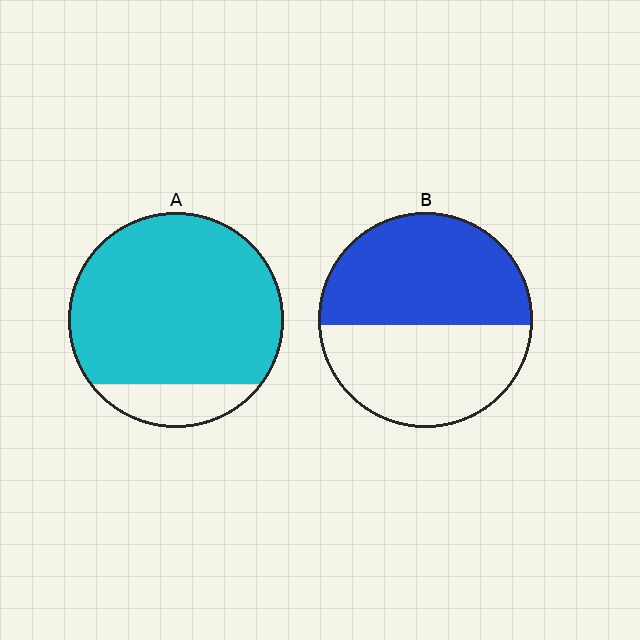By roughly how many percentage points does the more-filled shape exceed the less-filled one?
By roughly 30 percentage points (A over B).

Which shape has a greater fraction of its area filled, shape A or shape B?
Shape A.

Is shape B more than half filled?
Roughly half.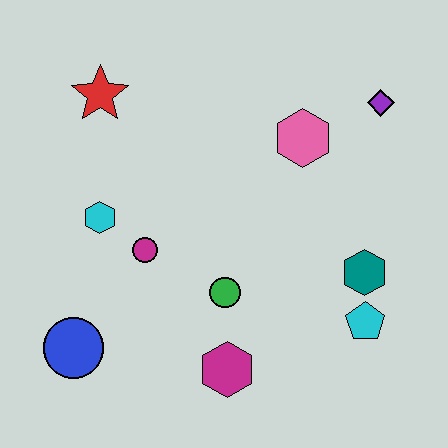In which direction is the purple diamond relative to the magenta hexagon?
The purple diamond is above the magenta hexagon.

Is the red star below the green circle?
No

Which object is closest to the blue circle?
The magenta circle is closest to the blue circle.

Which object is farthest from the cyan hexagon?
The purple diamond is farthest from the cyan hexagon.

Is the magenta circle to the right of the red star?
Yes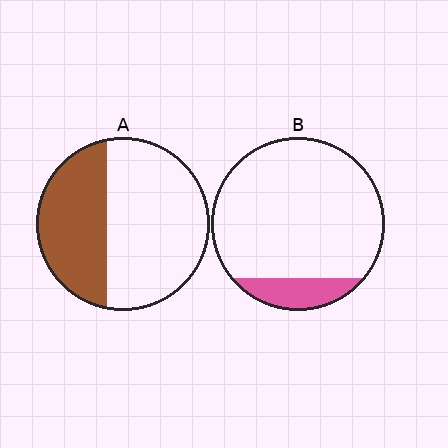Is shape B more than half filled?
No.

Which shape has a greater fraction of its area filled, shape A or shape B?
Shape A.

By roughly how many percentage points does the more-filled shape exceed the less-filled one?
By roughly 25 percentage points (A over B).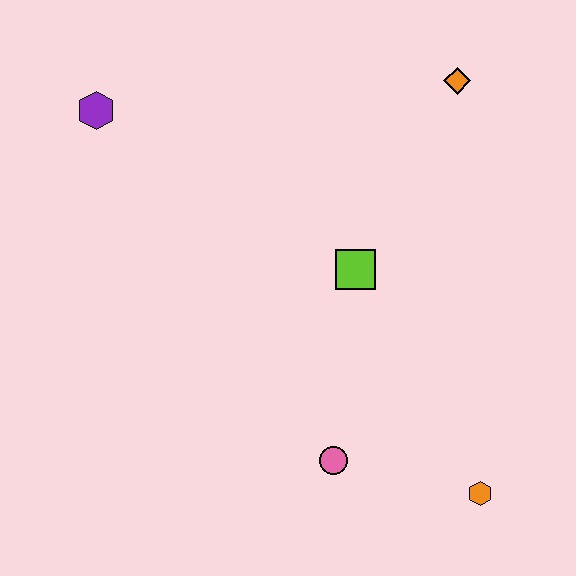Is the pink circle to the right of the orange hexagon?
No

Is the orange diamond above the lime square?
Yes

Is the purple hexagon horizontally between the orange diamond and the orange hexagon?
No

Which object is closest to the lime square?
The pink circle is closest to the lime square.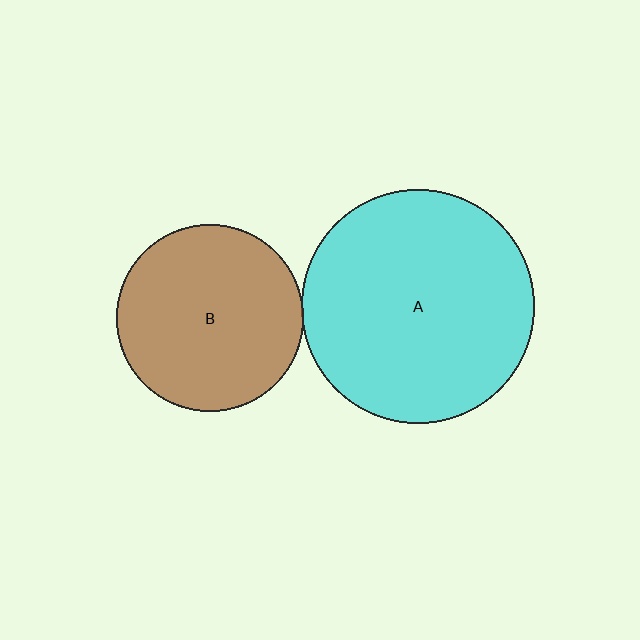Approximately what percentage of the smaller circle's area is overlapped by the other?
Approximately 5%.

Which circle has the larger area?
Circle A (cyan).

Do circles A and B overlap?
Yes.